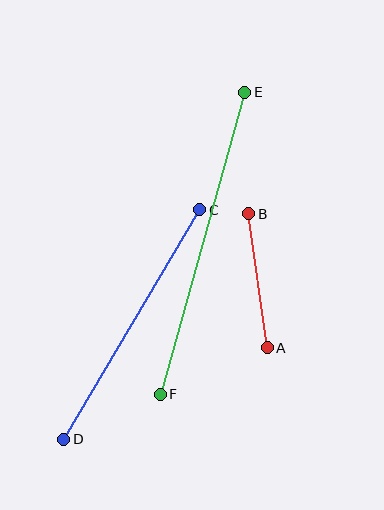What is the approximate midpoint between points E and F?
The midpoint is at approximately (202, 243) pixels.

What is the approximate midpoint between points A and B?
The midpoint is at approximately (258, 281) pixels.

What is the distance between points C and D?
The distance is approximately 267 pixels.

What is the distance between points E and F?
The distance is approximately 314 pixels.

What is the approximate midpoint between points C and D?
The midpoint is at approximately (132, 325) pixels.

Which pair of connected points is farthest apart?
Points E and F are farthest apart.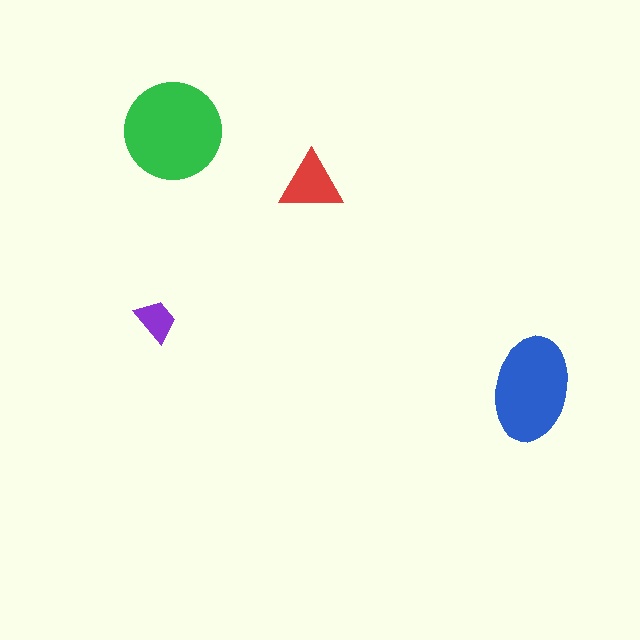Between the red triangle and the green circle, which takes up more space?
The green circle.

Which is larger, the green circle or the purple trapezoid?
The green circle.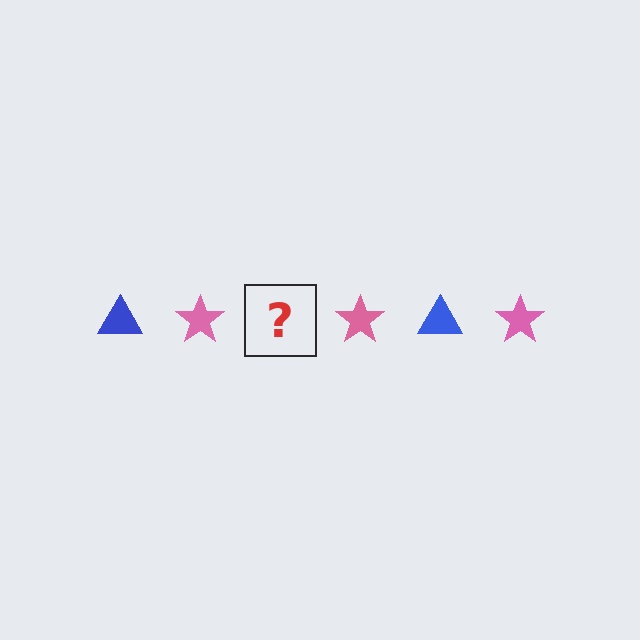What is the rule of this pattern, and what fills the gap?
The rule is that the pattern alternates between blue triangle and pink star. The gap should be filled with a blue triangle.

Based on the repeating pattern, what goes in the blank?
The blank should be a blue triangle.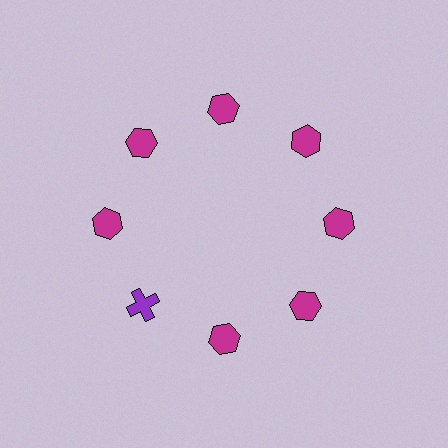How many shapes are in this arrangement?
There are 8 shapes arranged in a ring pattern.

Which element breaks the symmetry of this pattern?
The purple cross at roughly the 8 o'clock position breaks the symmetry. All other shapes are magenta hexagons.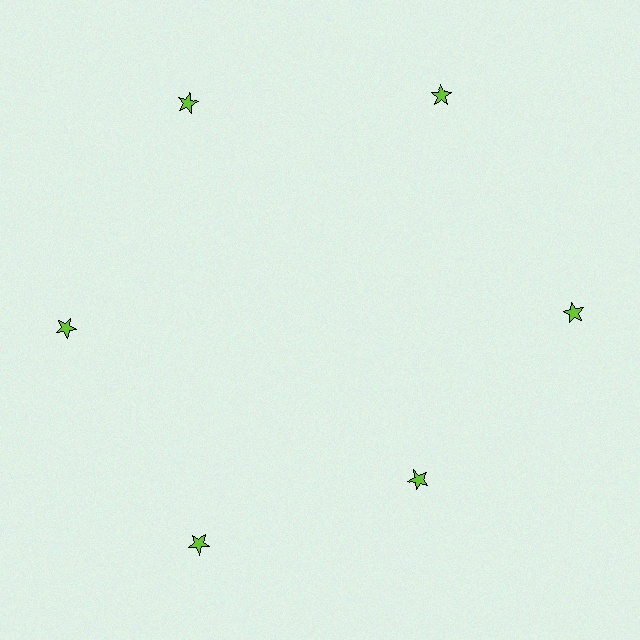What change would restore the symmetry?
The symmetry would be restored by moving it outward, back onto the ring so that all 6 stars sit at equal angles and equal distance from the center.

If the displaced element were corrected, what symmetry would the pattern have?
It would have 6-fold rotational symmetry — the pattern would map onto itself every 60 degrees.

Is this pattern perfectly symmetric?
No. The 6 lime stars are arranged in a ring, but one element near the 5 o'clock position is pulled inward toward the center, breaking the 6-fold rotational symmetry.